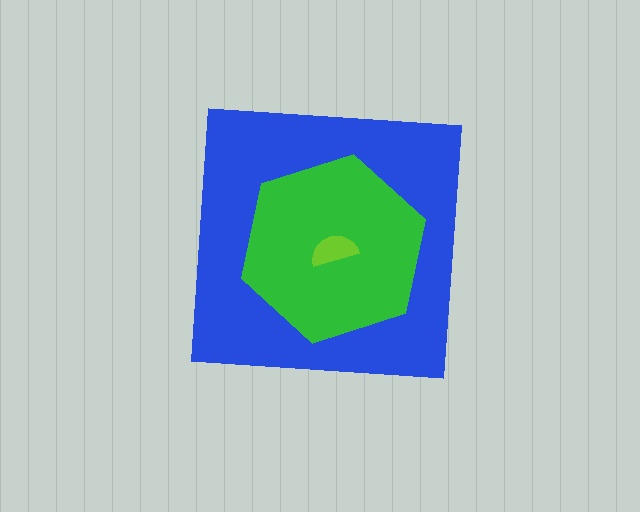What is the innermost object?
The lime semicircle.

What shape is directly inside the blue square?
The green hexagon.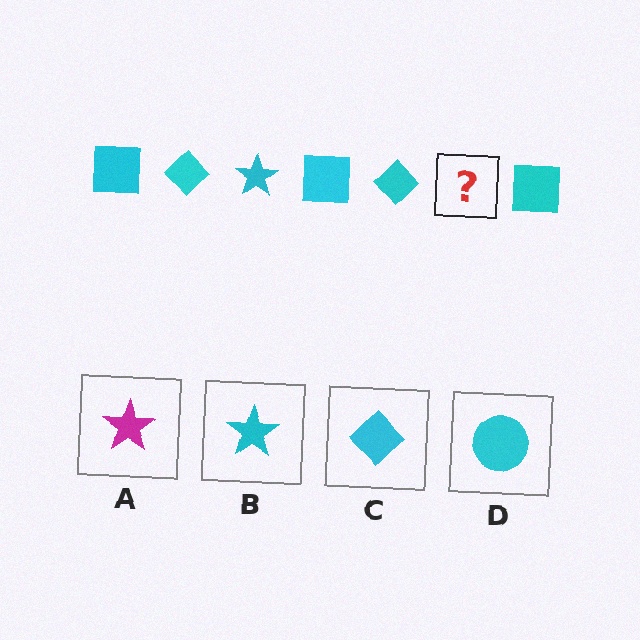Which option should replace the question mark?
Option B.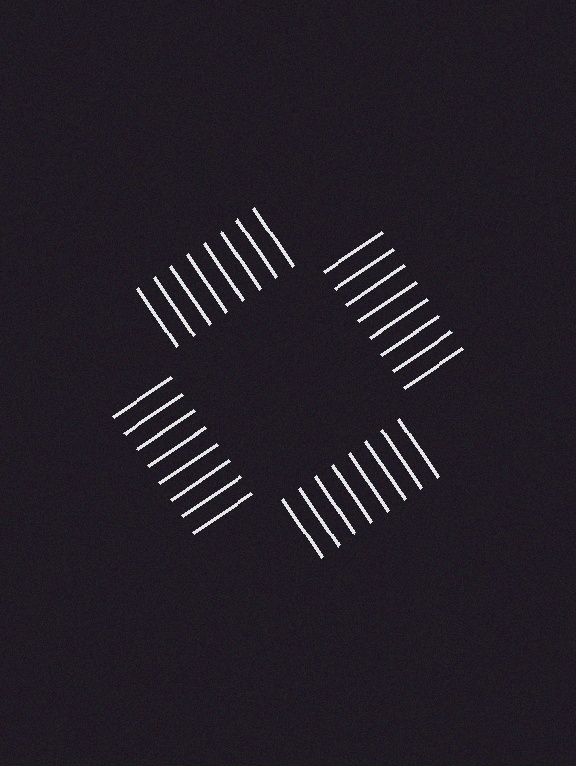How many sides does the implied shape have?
4 sides — the line-ends trace a square.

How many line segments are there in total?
32 — 8 along each of the 4 edges.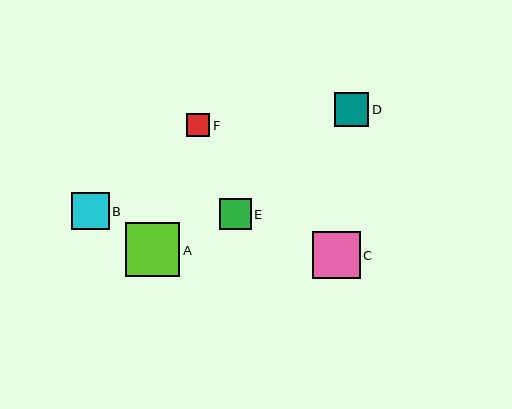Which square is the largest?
Square A is the largest with a size of approximately 54 pixels.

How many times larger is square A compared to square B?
Square A is approximately 1.4 times the size of square B.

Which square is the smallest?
Square F is the smallest with a size of approximately 23 pixels.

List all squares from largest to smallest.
From largest to smallest: A, C, B, D, E, F.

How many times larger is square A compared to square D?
Square A is approximately 1.6 times the size of square D.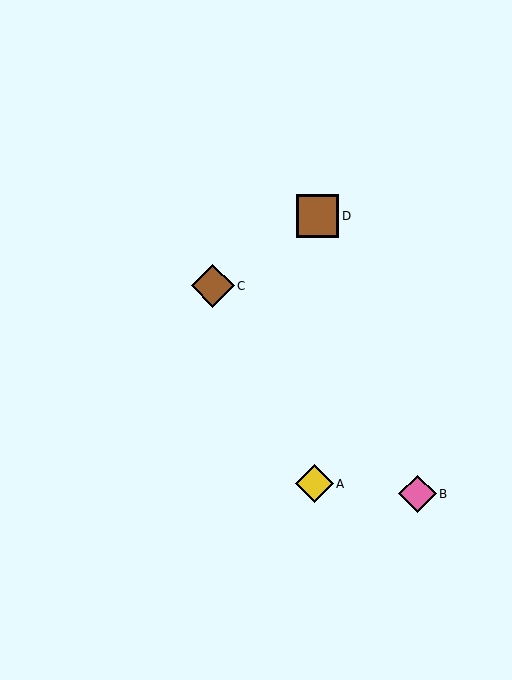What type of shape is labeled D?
Shape D is a brown square.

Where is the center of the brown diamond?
The center of the brown diamond is at (213, 286).